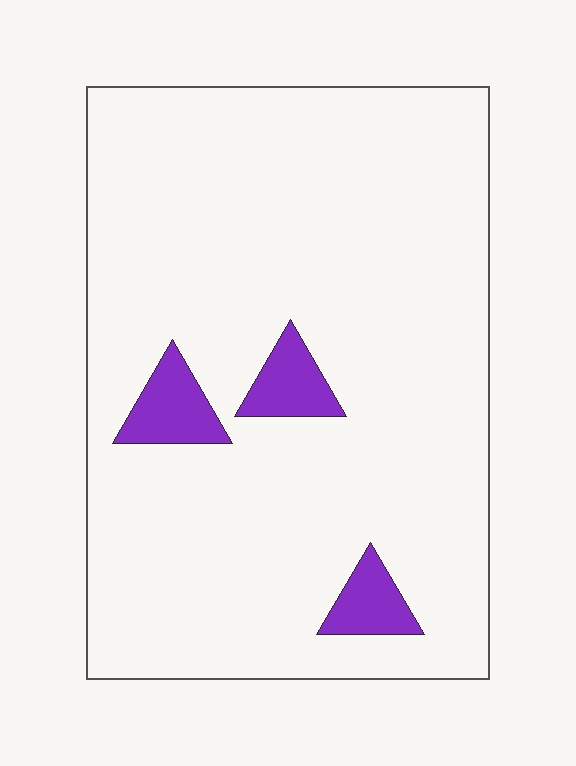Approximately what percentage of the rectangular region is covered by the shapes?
Approximately 5%.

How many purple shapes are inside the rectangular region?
3.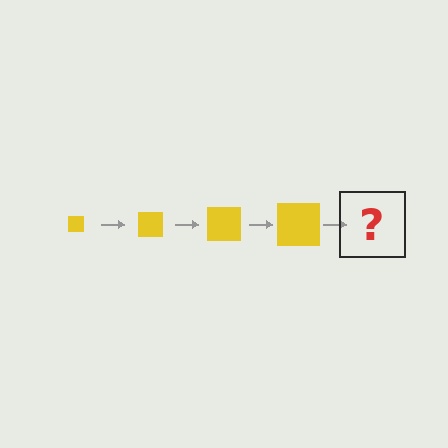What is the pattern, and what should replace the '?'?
The pattern is that the square gets progressively larger each step. The '?' should be a yellow square, larger than the previous one.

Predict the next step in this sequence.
The next step is a yellow square, larger than the previous one.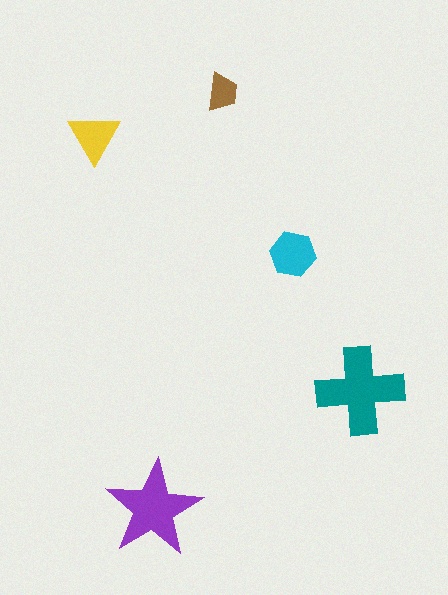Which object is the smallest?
The brown trapezoid.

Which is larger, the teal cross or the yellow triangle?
The teal cross.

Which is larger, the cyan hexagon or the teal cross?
The teal cross.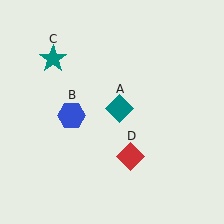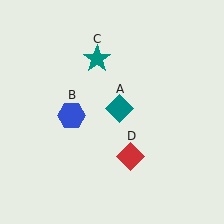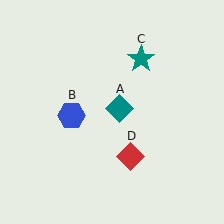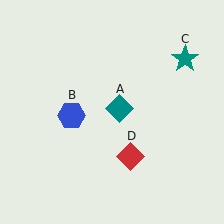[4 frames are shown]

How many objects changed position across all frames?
1 object changed position: teal star (object C).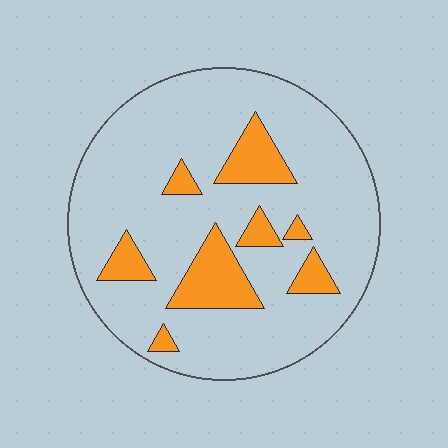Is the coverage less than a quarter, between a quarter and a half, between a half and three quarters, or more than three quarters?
Less than a quarter.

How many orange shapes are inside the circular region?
8.